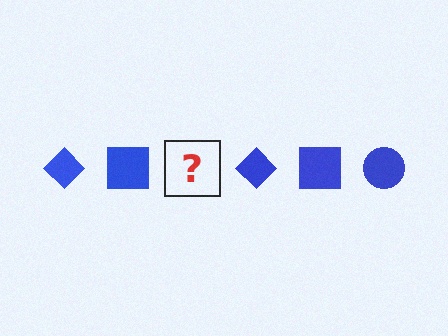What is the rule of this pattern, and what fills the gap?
The rule is that the pattern cycles through diamond, square, circle shapes in blue. The gap should be filled with a blue circle.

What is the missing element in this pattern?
The missing element is a blue circle.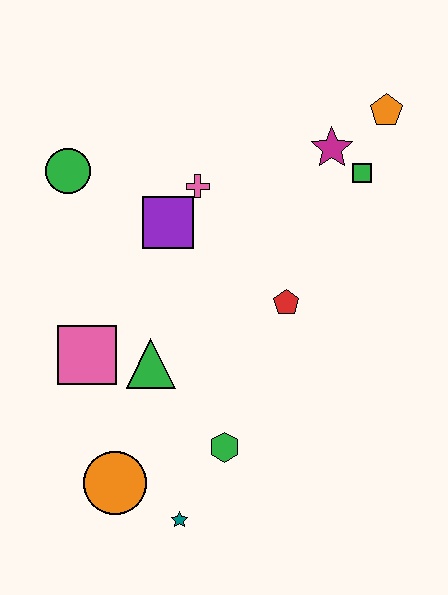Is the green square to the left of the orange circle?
No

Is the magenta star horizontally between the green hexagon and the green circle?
No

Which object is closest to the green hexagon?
The teal star is closest to the green hexagon.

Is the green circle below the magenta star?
Yes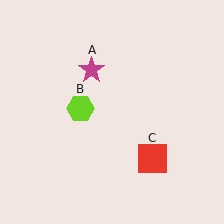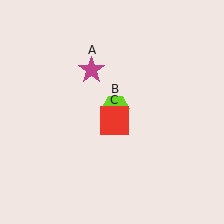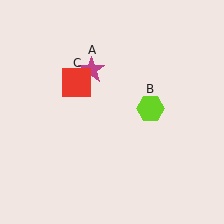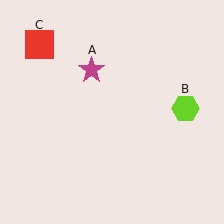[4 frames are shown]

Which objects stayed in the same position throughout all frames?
Magenta star (object A) remained stationary.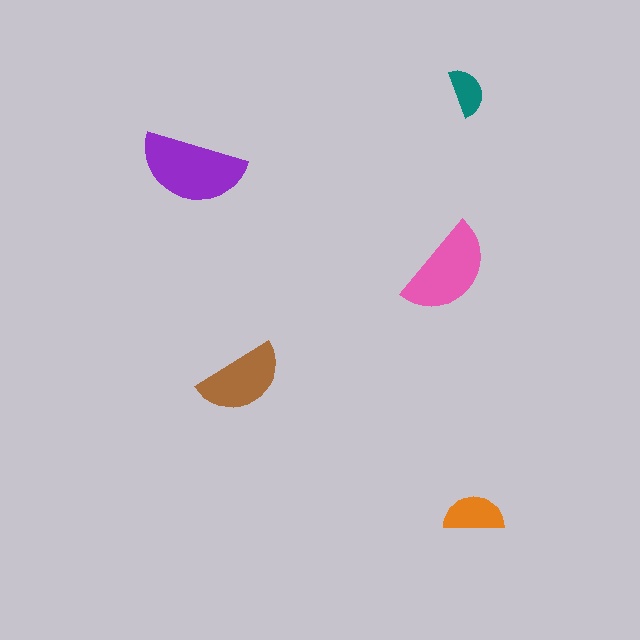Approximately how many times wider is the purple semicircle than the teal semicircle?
About 2 times wider.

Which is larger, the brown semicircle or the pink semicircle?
The pink one.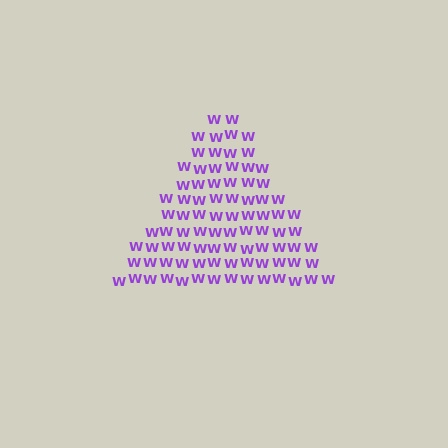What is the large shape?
The large shape is a triangle.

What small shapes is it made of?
It is made of small letter W's.